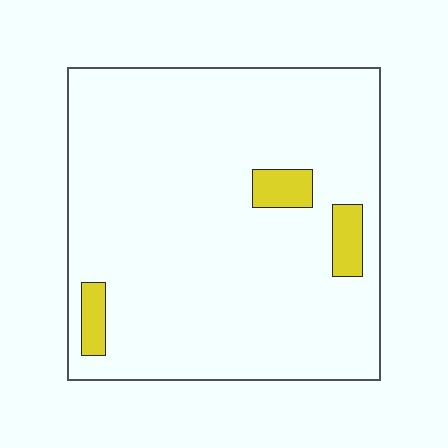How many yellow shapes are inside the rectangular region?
3.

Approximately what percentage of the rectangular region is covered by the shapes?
Approximately 5%.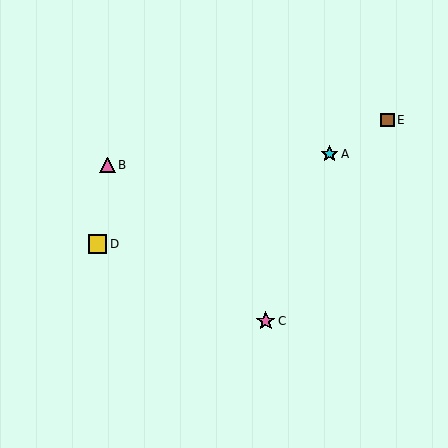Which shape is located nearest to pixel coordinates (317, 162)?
The cyan star (labeled A) at (330, 154) is nearest to that location.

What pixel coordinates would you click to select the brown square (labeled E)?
Click at (387, 120) to select the brown square E.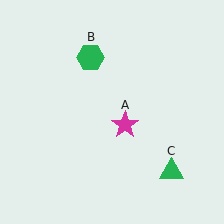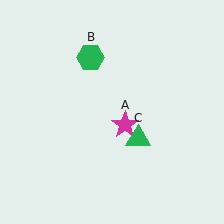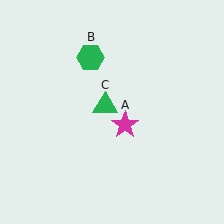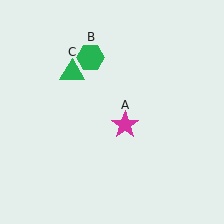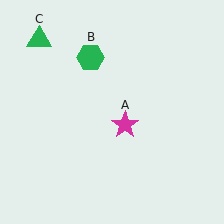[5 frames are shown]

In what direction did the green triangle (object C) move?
The green triangle (object C) moved up and to the left.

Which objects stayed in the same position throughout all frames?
Magenta star (object A) and green hexagon (object B) remained stationary.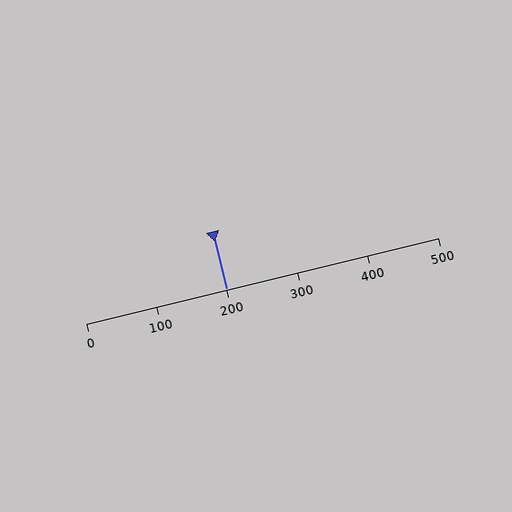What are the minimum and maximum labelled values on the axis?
The axis runs from 0 to 500.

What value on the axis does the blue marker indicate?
The marker indicates approximately 200.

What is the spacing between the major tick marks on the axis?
The major ticks are spaced 100 apart.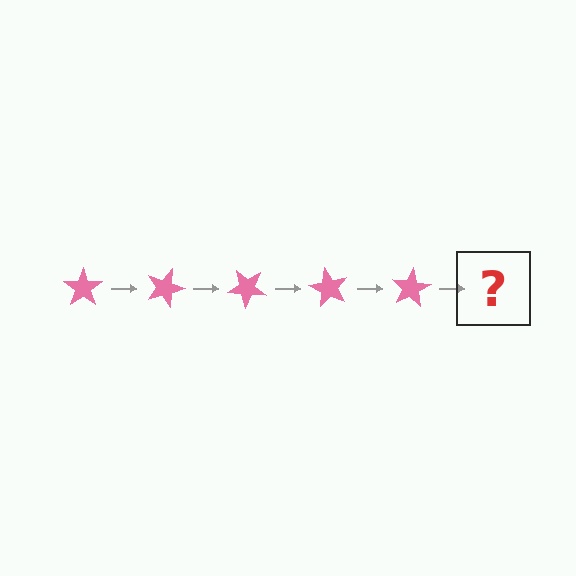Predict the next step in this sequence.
The next step is a pink star rotated 100 degrees.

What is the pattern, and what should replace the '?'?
The pattern is that the star rotates 20 degrees each step. The '?' should be a pink star rotated 100 degrees.